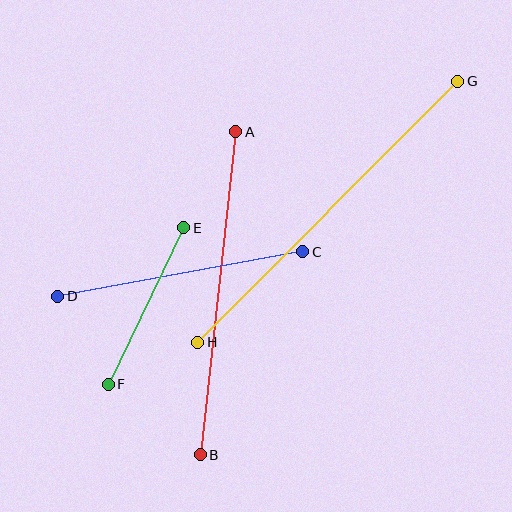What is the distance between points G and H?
The distance is approximately 369 pixels.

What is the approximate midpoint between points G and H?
The midpoint is at approximately (328, 212) pixels.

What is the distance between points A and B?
The distance is approximately 325 pixels.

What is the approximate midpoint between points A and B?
The midpoint is at approximately (218, 293) pixels.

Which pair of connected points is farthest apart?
Points G and H are farthest apart.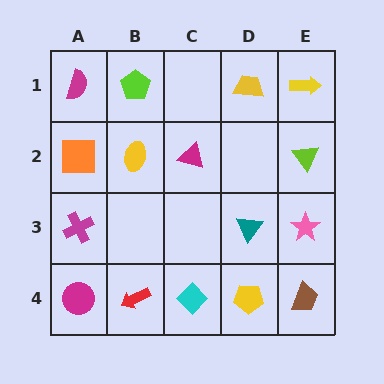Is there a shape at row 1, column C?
No, that cell is empty.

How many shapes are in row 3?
3 shapes.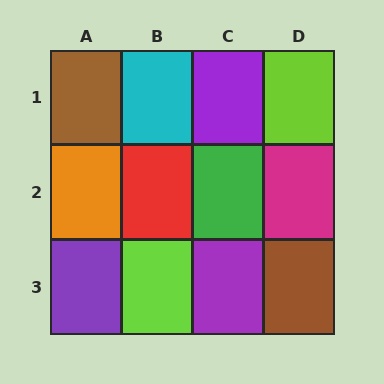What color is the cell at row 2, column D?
Magenta.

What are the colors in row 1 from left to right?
Brown, cyan, purple, lime.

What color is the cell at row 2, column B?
Red.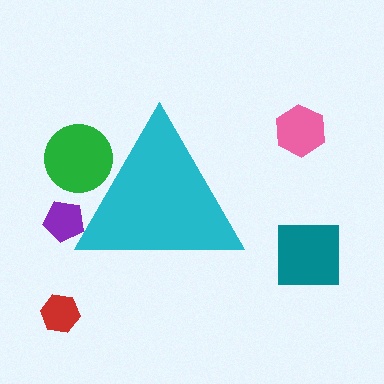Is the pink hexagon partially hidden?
No, the pink hexagon is fully visible.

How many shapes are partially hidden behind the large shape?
2 shapes are partially hidden.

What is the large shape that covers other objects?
A cyan triangle.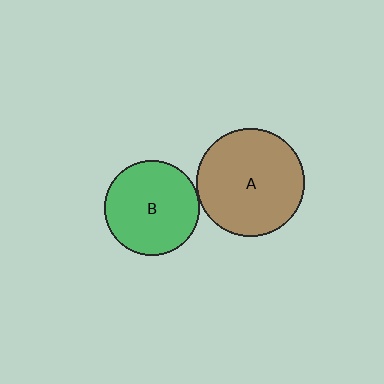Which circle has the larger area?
Circle A (brown).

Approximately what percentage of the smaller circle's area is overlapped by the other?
Approximately 5%.